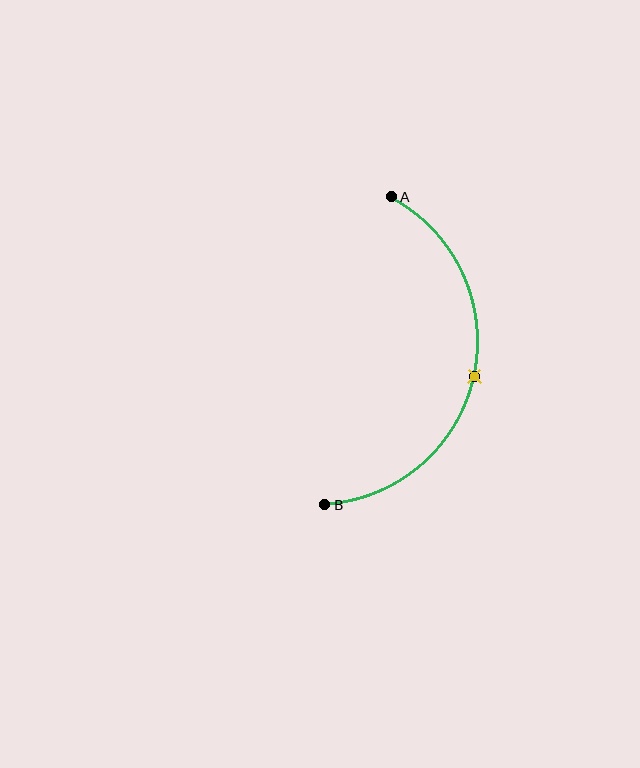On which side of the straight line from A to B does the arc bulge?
The arc bulges to the right of the straight line connecting A and B.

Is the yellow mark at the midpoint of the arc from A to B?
Yes. The yellow mark lies on the arc at equal arc-length from both A and B — it is the arc midpoint.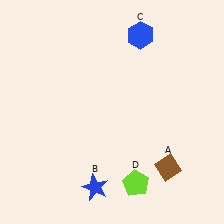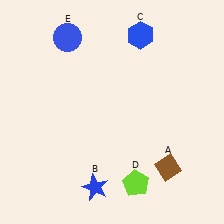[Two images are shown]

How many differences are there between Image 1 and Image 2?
There is 1 difference between the two images.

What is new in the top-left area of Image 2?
A blue circle (E) was added in the top-left area of Image 2.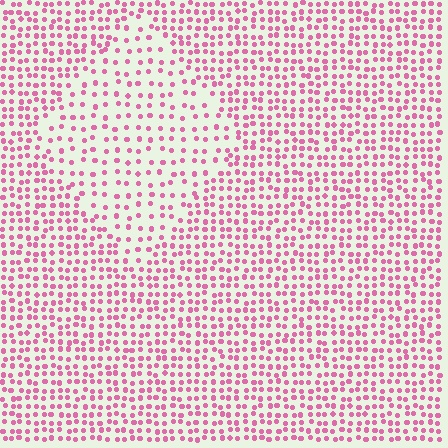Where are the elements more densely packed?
The elements are more densely packed outside the diamond boundary.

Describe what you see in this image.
The image contains small pink elements arranged at two different densities. A diamond-shaped region is visible where the elements are less densely packed than the surrounding area.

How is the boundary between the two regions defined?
The boundary is defined by a change in element density (approximately 1.9x ratio). All elements are the same color, size, and shape.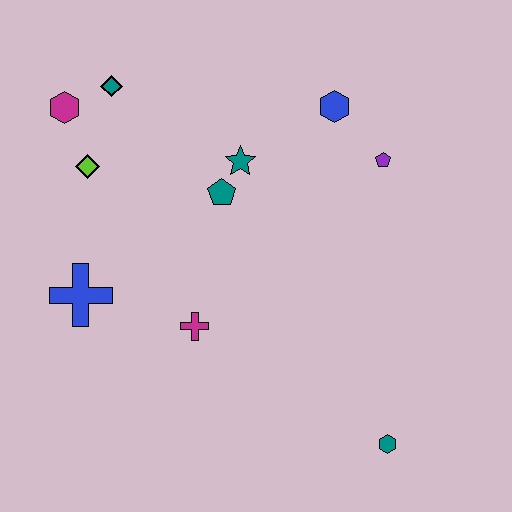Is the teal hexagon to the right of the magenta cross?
Yes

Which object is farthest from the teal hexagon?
The magenta hexagon is farthest from the teal hexagon.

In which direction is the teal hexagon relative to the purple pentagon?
The teal hexagon is below the purple pentagon.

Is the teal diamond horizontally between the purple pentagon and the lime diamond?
Yes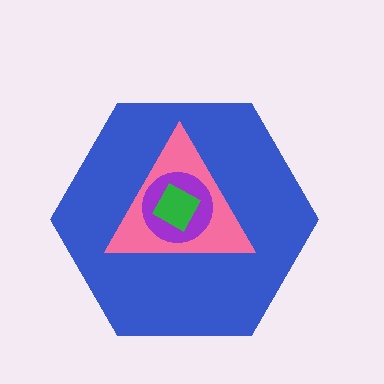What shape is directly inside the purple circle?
The green diamond.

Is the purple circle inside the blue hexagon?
Yes.